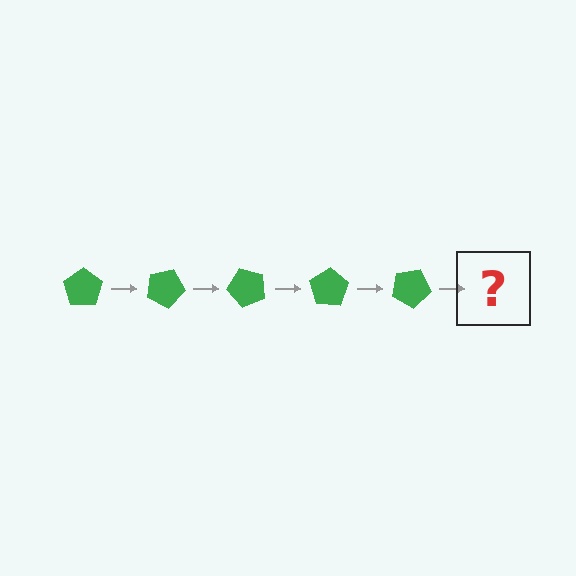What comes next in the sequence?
The next element should be a green pentagon rotated 125 degrees.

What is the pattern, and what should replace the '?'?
The pattern is that the pentagon rotates 25 degrees each step. The '?' should be a green pentagon rotated 125 degrees.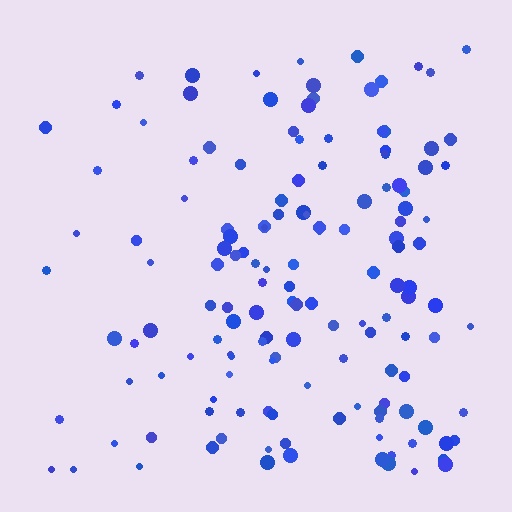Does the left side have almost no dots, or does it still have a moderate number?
Still a moderate number, just noticeably fewer than the right.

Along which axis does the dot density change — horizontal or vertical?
Horizontal.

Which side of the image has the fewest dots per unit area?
The left.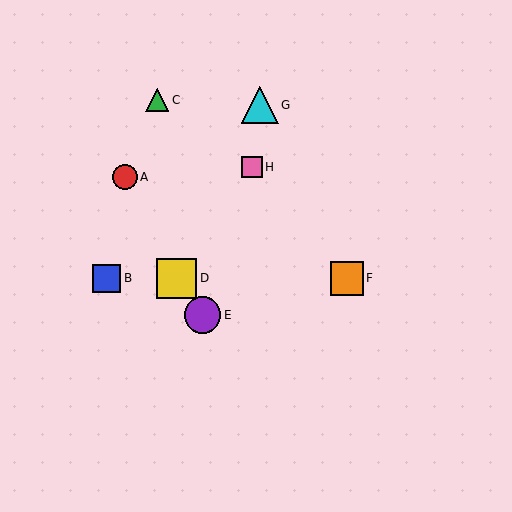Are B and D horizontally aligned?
Yes, both are at y≈278.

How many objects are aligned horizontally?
3 objects (B, D, F) are aligned horizontally.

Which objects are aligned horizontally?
Objects B, D, F are aligned horizontally.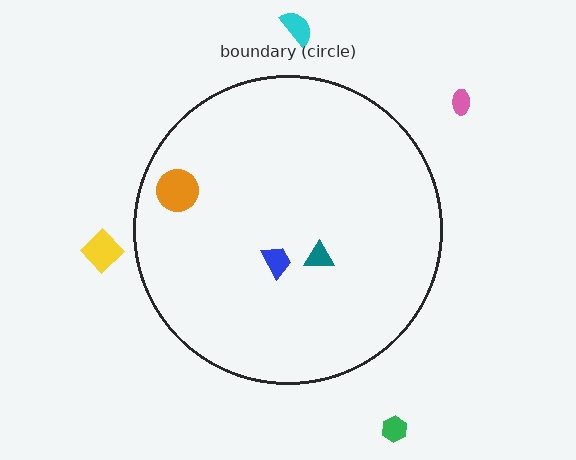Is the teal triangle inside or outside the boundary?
Inside.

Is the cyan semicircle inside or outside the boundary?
Outside.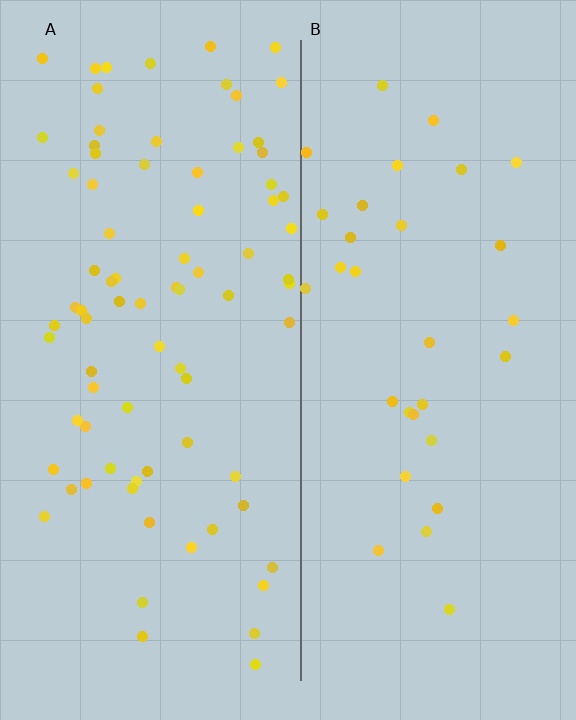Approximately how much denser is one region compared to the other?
Approximately 2.5× — region A over region B.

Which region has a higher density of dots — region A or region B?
A (the left).